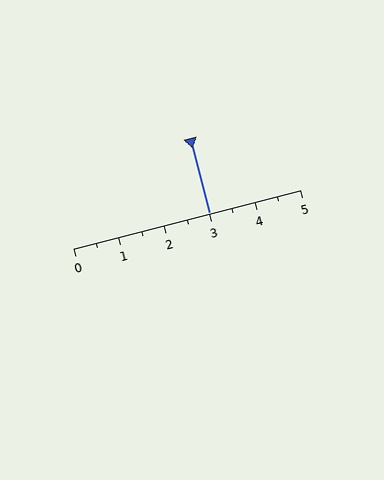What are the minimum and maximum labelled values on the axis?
The axis runs from 0 to 5.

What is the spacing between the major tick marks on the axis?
The major ticks are spaced 1 apart.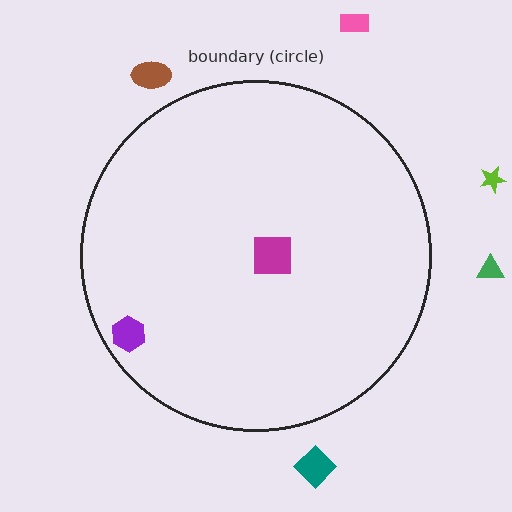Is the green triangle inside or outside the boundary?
Outside.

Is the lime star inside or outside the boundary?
Outside.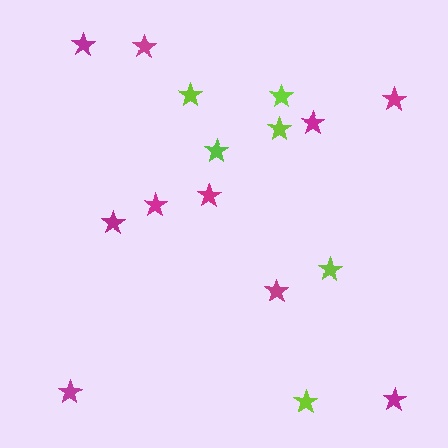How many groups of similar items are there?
There are 2 groups: one group of lime stars (6) and one group of magenta stars (10).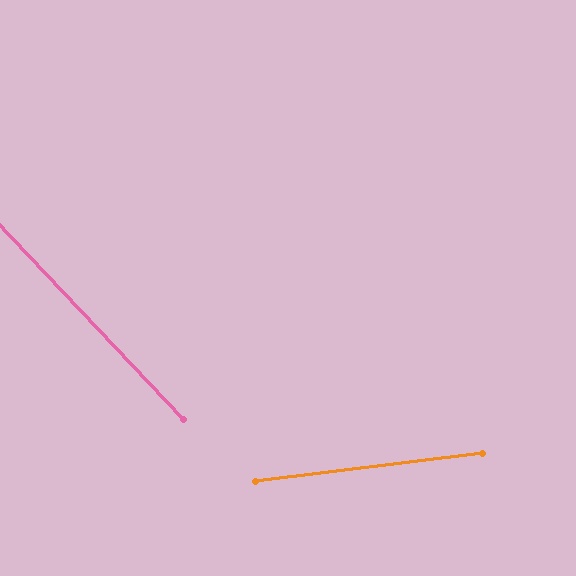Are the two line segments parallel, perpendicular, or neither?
Neither parallel nor perpendicular — they differ by about 54°.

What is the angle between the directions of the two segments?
Approximately 54 degrees.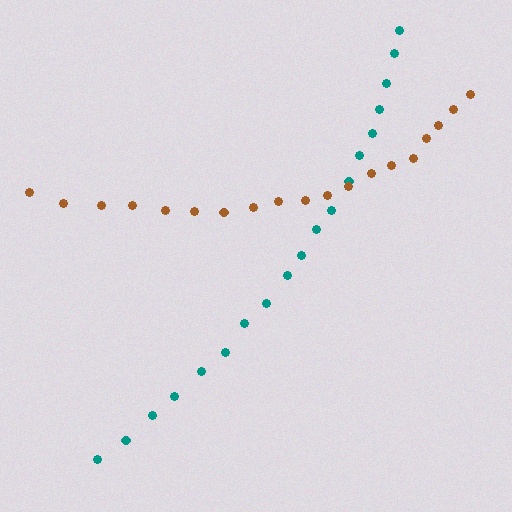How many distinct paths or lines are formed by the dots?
There are 2 distinct paths.